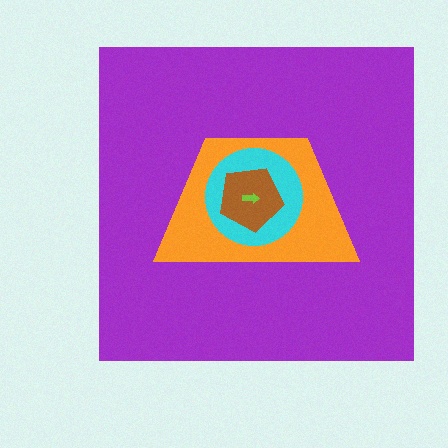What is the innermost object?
The lime arrow.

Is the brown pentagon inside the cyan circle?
Yes.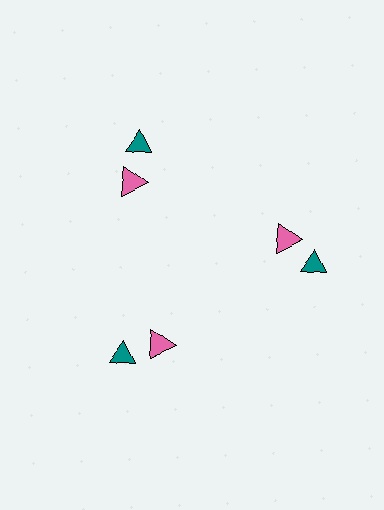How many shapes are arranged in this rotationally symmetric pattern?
There are 6 shapes, arranged in 3 groups of 2.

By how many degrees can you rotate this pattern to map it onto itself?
The pattern maps onto itself every 120 degrees of rotation.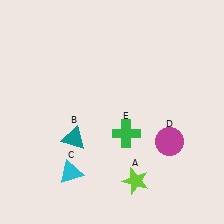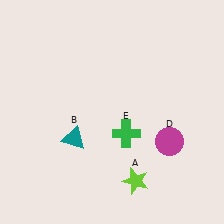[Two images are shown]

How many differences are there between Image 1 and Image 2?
There is 1 difference between the two images.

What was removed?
The cyan triangle (C) was removed in Image 2.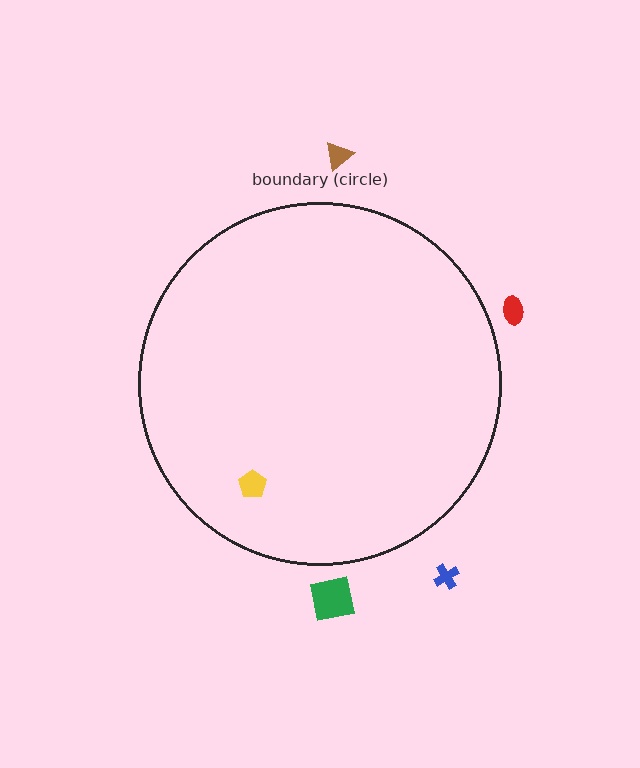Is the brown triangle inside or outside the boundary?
Outside.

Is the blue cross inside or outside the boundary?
Outside.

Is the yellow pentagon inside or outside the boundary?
Inside.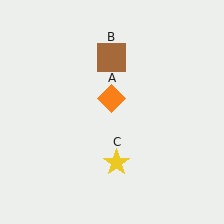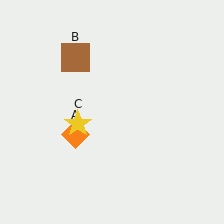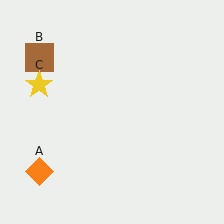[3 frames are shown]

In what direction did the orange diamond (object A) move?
The orange diamond (object A) moved down and to the left.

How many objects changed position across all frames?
3 objects changed position: orange diamond (object A), brown square (object B), yellow star (object C).